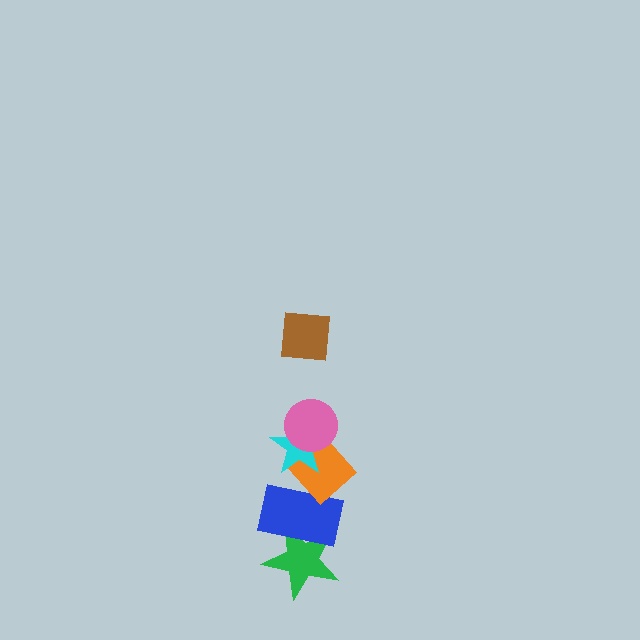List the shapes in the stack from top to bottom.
From top to bottom: the brown square, the pink circle, the cyan star, the orange diamond, the blue rectangle, the green star.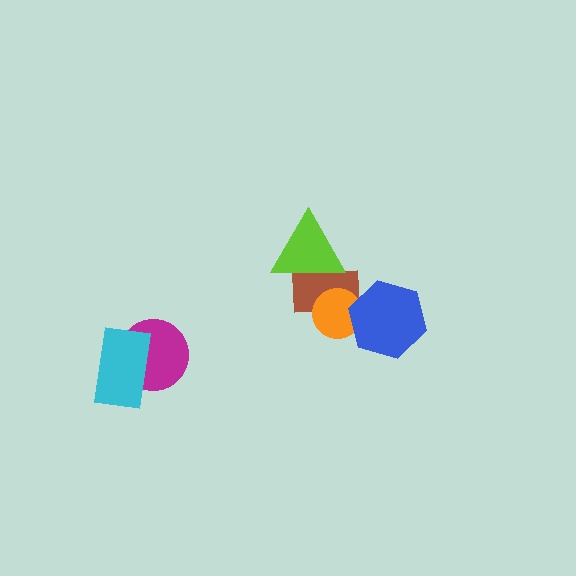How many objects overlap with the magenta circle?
1 object overlaps with the magenta circle.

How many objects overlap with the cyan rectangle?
1 object overlaps with the cyan rectangle.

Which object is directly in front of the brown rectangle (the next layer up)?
The orange circle is directly in front of the brown rectangle.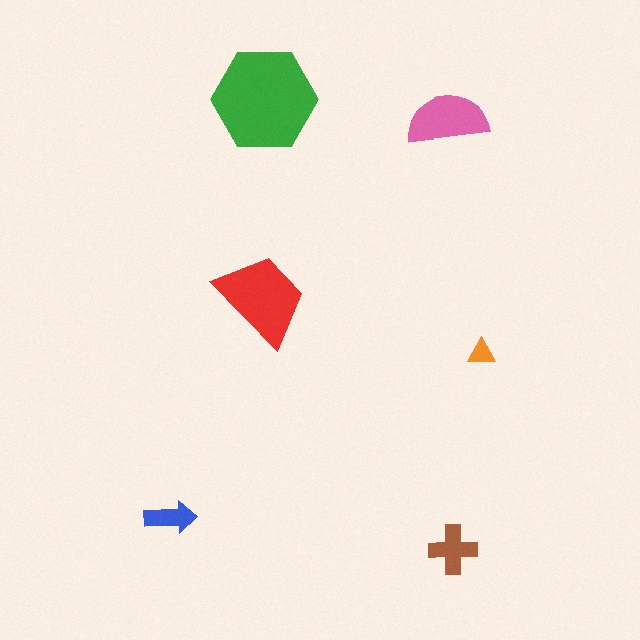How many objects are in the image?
There are 6 objects in the image.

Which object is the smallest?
The orange triangle.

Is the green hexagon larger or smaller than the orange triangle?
Larger.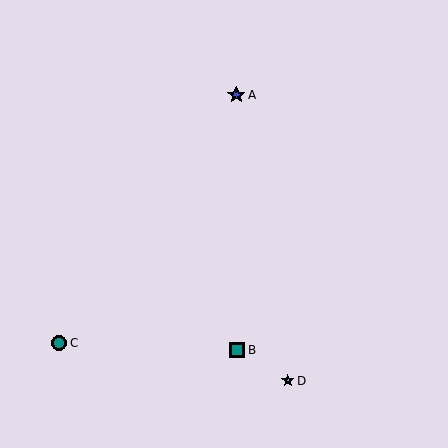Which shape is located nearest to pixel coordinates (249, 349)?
The teal square (labeled B) at (237, 350) is nearest to that location.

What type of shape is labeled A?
Shape A is a blue star.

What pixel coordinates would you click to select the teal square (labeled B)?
Click at (237, 350) to select the teal square B.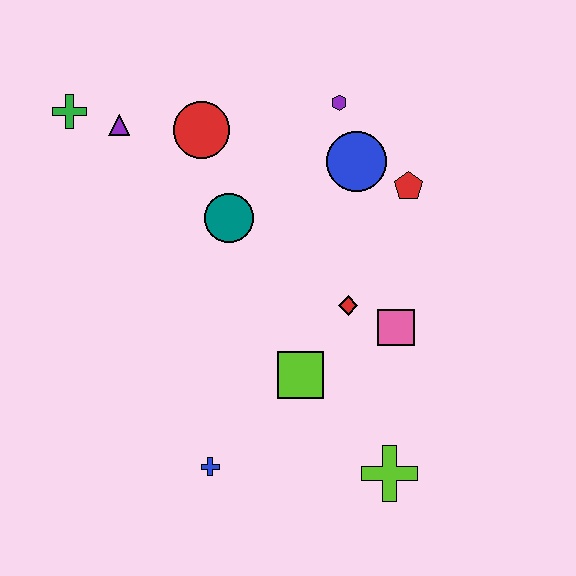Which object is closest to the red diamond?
The pink square is closest to the red diamond.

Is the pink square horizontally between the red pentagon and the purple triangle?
Yes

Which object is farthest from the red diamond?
The green cross is farthest from the red diamond.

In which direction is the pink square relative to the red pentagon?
The pink square is below the red pentagon.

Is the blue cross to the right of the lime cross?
No